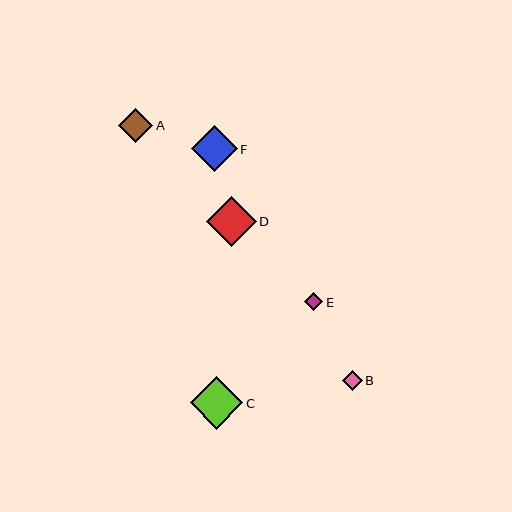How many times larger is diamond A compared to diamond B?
Diamond A is approximately 1.7 times the size of diamond B.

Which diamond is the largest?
Diamond C is the largest with a size of approximately 52 pixels.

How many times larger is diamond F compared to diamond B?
Diamond F is approximately 2.3 times the size of diamond B.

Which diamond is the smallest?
Diamond E is the smallest with a size of approximately 18 pixels.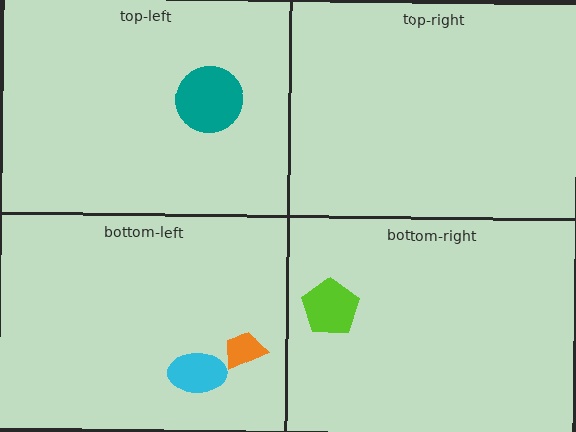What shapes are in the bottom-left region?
The cyan ellipse, the orange trapezoid.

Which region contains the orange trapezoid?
The bottom-left region.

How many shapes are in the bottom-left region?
2.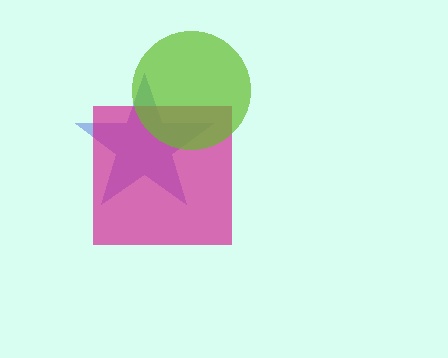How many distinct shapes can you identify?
There are 3 distinct shapes: a blue star, a magenta square, a lime circle.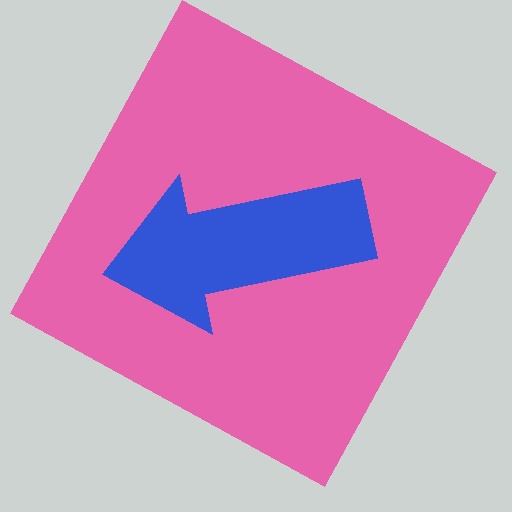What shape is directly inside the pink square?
The blue arrow.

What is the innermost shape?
The blue arrow.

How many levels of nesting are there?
2.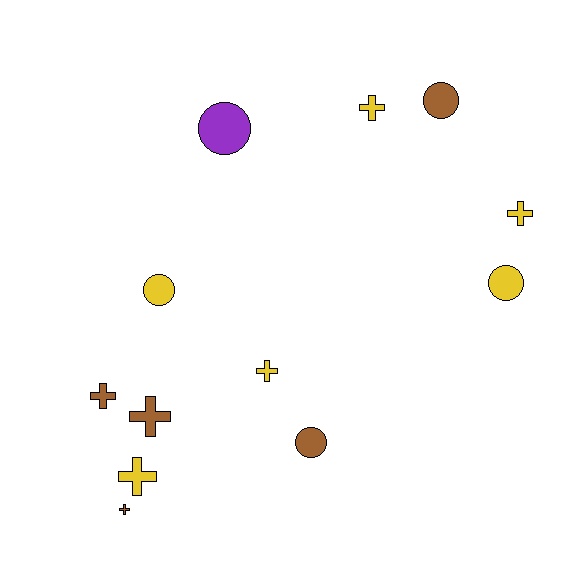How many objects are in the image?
There are 12 objects.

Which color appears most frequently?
Yellow, with 6 objects.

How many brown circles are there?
There are 2 brown circles.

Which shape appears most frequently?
Cross, with 7 objects.